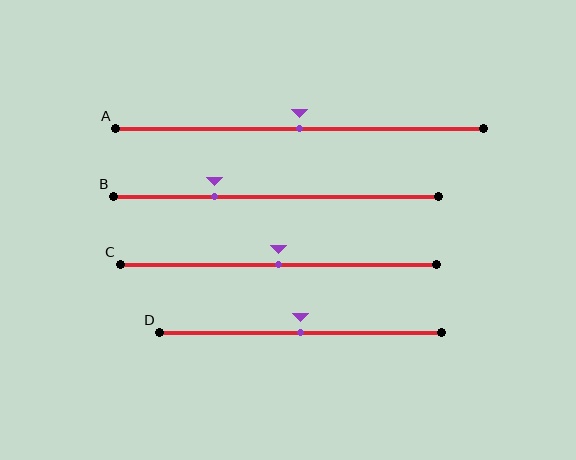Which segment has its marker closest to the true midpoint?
Segment A has its marker closest to the true midpoint.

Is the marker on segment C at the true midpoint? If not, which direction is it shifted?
Yes, the marker on segment C is at the true midpoint.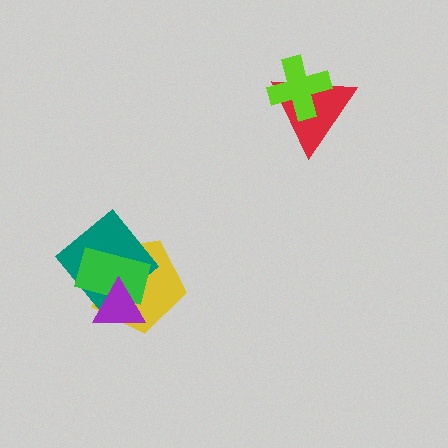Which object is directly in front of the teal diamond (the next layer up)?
The green rectangle is directly in front of the teal diamond.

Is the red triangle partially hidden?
Yes, it is partially covered by another shape.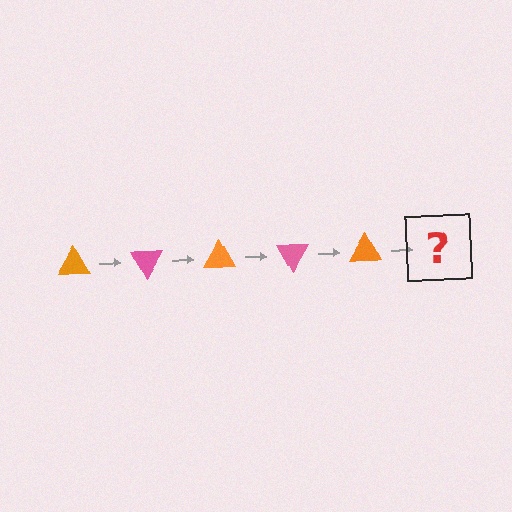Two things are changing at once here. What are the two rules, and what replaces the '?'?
The two rules are that it rotates 60 degrees each step and the color cycles through orange and pink. The '?' should be a pink triangle, rotated 300 degrees from the start.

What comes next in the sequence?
The next element should be a pink triangle, rotated 300 degrees from the start.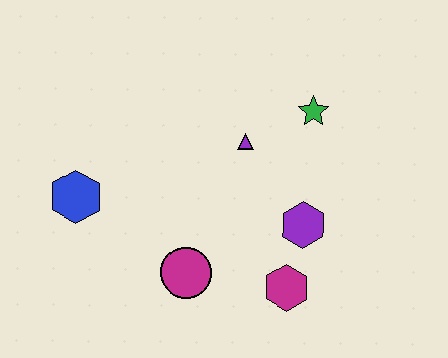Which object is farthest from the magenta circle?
The green star is farthest from the magenta circle.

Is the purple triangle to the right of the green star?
No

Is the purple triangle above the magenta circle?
Yes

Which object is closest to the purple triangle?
The green star is closest to the purple triangle.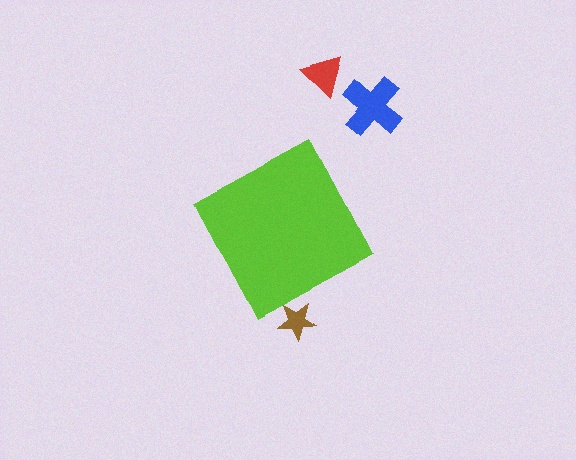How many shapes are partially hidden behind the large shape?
1 shape is partially hidden.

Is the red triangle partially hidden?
No, the red triangle is fully visible.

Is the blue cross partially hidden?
No, the blue cross is fully visible.